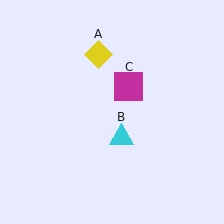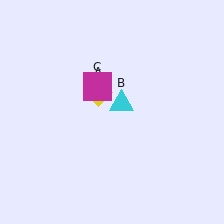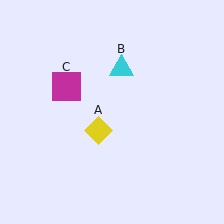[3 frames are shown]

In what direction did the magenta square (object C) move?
The magenta square (object C) moved left.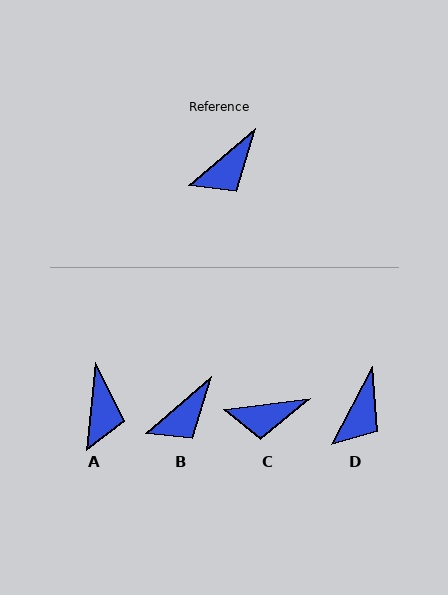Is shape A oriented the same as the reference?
No, it is off by about 44 degrees.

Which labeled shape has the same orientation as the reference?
B.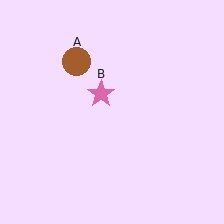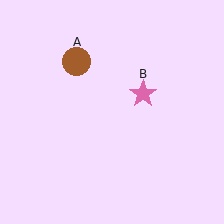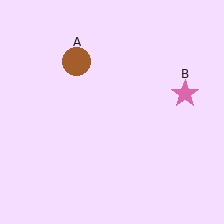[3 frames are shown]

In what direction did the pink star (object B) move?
The pink star (object B) moved right.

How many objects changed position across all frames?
1 object changed position: pink star (object B).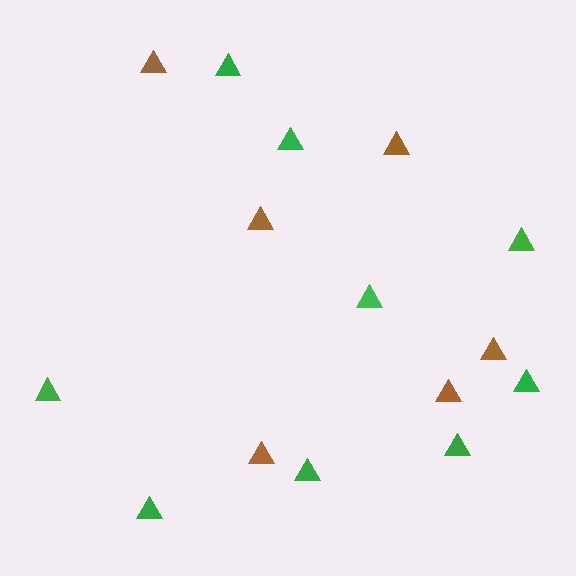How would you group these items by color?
There are 2 groups: one group of green triangles (9) and one group of brown triangles (6).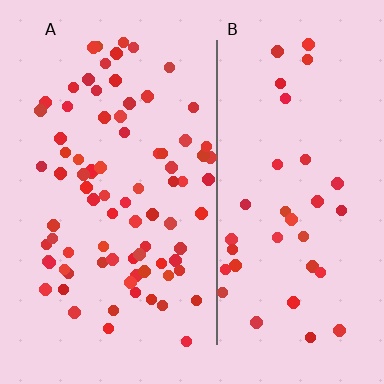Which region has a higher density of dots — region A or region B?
A (the left).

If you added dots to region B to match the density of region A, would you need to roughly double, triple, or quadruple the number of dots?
Approximately double.